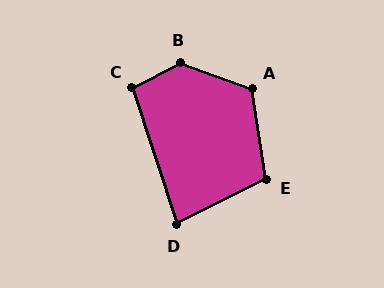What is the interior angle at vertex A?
Approximately 118 degrees (obtuse).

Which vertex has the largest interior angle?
B, at approximately 133 degrees.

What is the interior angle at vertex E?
Approximately 108 degrees (obtuse).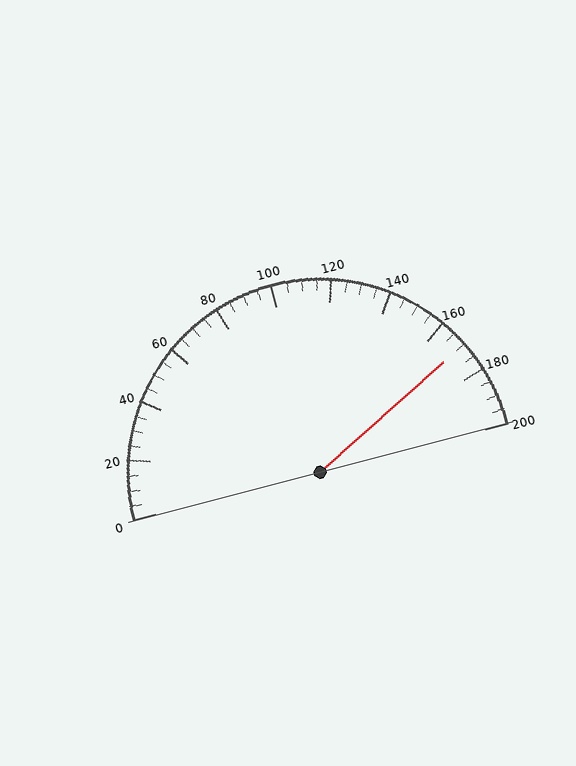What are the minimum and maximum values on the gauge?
The gauge ranges from 0 to 200.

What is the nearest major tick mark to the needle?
The nearest major tick mark is 160.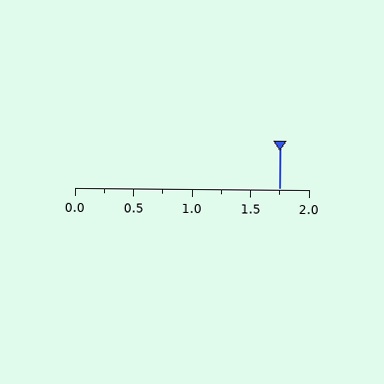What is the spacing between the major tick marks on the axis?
The major ticks are spaced 0.5 apart.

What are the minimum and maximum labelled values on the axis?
The axis runs from 0.0 to 2.0.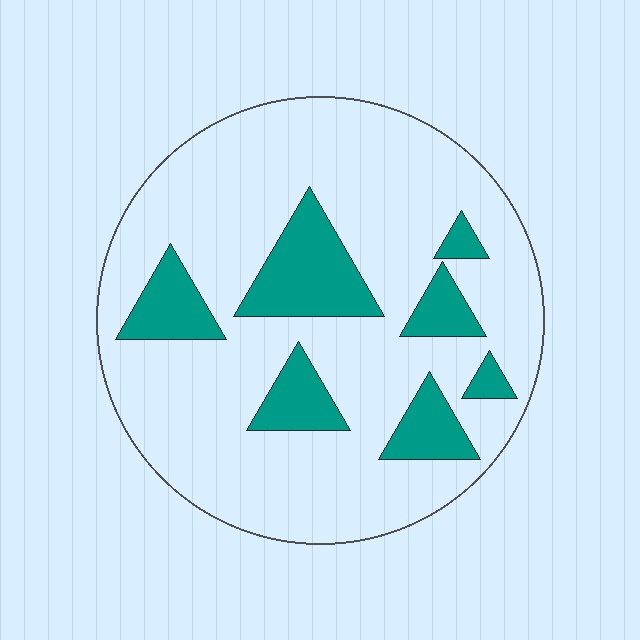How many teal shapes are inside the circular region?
7.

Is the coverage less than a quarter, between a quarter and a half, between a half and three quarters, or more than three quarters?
Less than a quarter.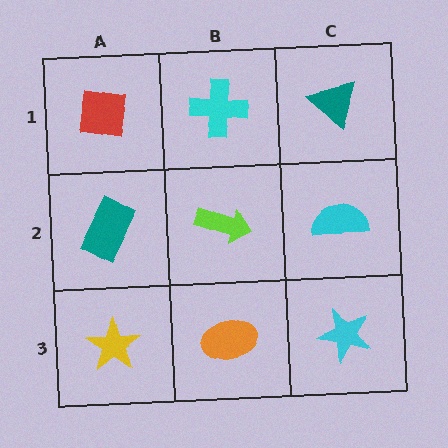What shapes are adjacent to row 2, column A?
A red square (row 1, column A), a yellow star (row 3, column A), a lime arrow (row 2, column B).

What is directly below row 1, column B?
A lime arrow.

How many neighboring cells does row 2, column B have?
4.